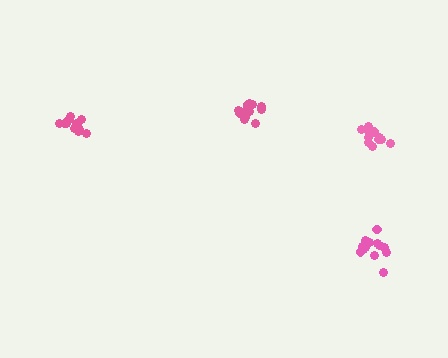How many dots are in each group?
Group 1: 15 dots, Group 2: 14 dots, Group 3: 13 dots, Group 4: 12 dots (54 total).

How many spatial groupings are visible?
There are 4 spatial groupings.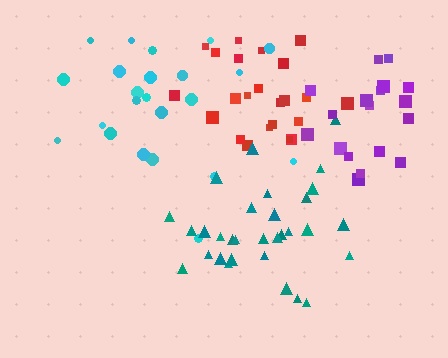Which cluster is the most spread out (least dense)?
Cyan.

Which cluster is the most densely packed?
Red.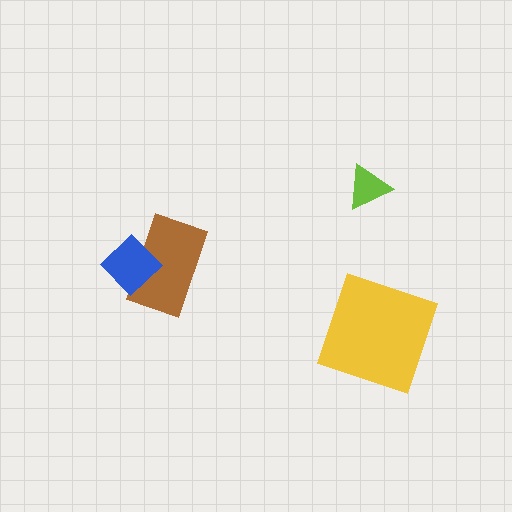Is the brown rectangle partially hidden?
Yes, it is partially covered by another shape.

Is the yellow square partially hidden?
No, no other shape covers it.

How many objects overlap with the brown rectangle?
1 object overlaps with the brown rectangle.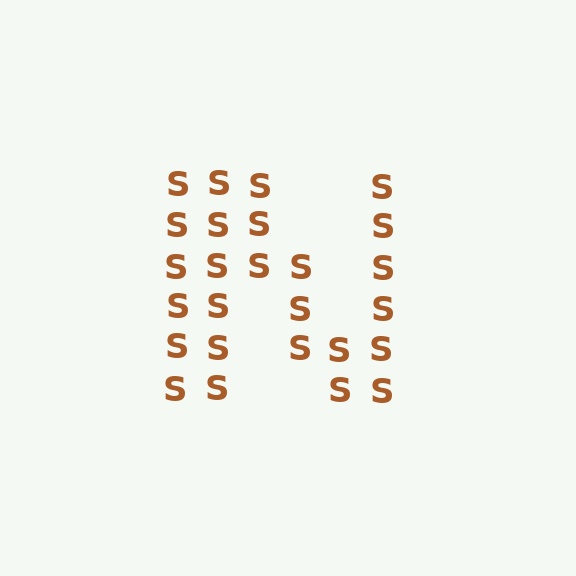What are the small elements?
The small elements are letter S's.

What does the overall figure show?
The overall figure shows the letter N.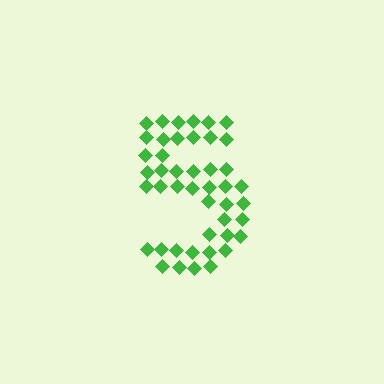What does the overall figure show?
The overall figure shows the digit 5.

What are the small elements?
The small elements are diamonds.